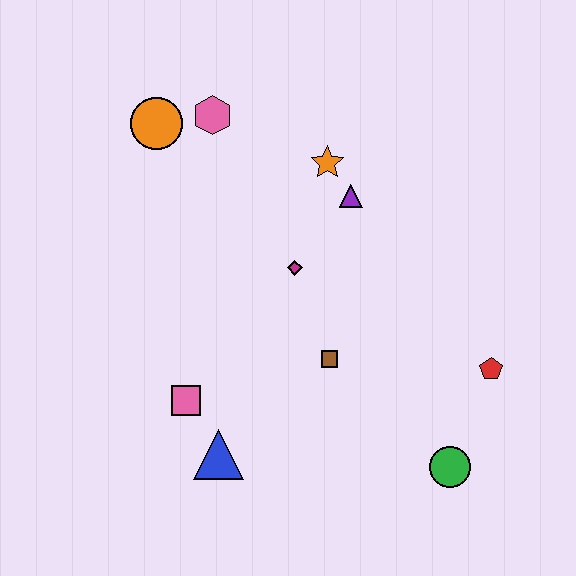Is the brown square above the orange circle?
No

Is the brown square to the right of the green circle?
No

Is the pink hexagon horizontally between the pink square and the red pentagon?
Yes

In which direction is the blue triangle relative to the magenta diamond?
The blue triangle is below the magenta diamond.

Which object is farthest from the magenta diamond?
The green circle is farthest from the magenta diamond.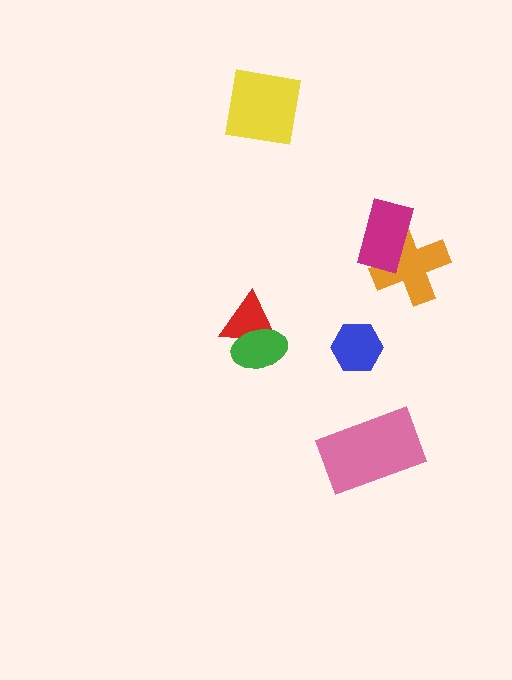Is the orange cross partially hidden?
Yes, it is partially covered by another shape.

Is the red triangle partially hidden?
Yes, it is partially covered by another shape.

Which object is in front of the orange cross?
The magenta rectangle is in front of the orange cross.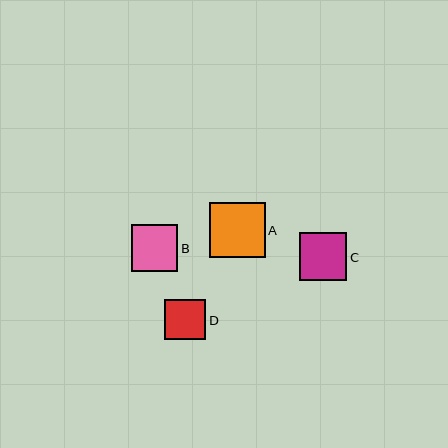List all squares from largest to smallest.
From largest to smallest: A, C, B, D.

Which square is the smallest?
Square D is the smallest with a size of approximately 41 pixels.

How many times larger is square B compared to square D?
Square B is approximately 1.1 times the size of square D.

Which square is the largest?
Square A is the largest with a size of approximately 55 pixels.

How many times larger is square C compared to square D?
Square C is approximately 1.2 times the size of square D.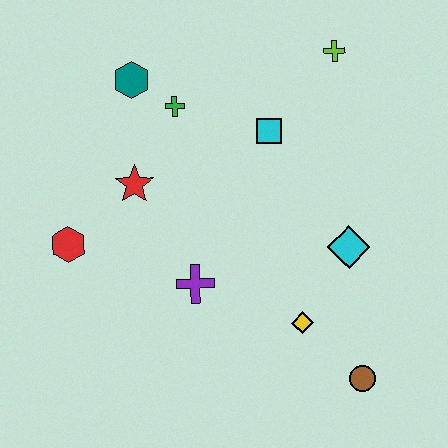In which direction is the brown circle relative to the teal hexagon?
The brown circle is below the teal hexagon.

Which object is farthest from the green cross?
The brown circle is farthest from the green cross.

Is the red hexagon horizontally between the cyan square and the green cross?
No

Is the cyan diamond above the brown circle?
Yes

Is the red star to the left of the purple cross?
Yes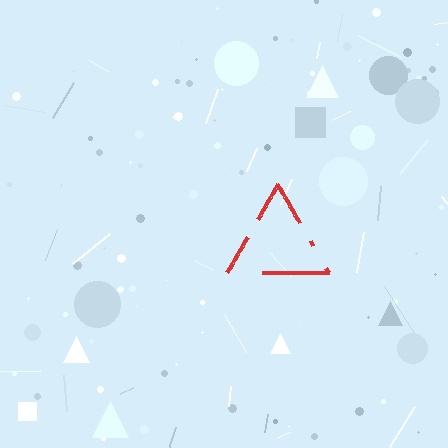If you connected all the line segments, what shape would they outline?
They would outline a triangle.